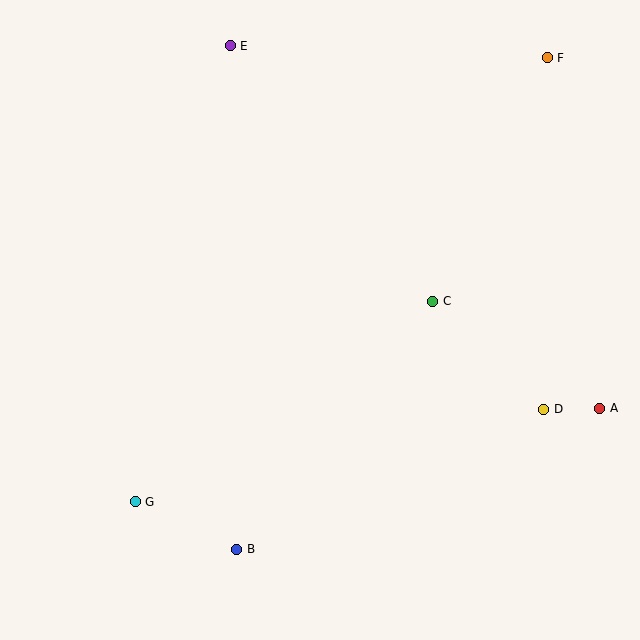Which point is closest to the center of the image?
Point C at (433, 301) is closest to the center.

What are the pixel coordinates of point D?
Point D is at (544, 409).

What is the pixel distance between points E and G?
The distance between E and G is 466 pixels.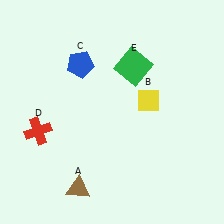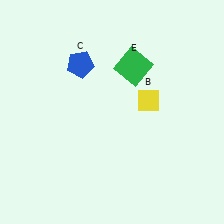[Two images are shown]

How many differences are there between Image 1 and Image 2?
There are 2 differences between the two images.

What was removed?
The brown triangle (A), the red cross (D) were removed in Image 2.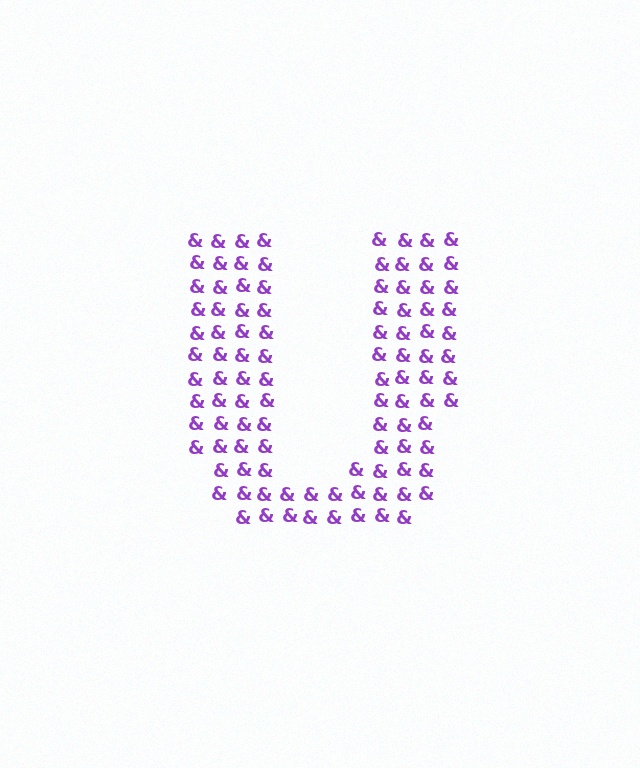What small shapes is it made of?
It is made of small ampersands.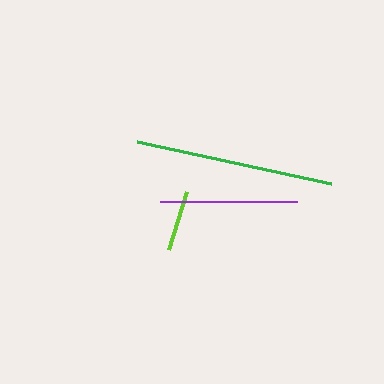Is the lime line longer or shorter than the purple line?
The purple line is longer than the lime line.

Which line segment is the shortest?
The lime line is the shortest at approximately 61 pixels.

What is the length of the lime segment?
The lime segment is approximately 61 pixels long.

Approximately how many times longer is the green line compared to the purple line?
The green line is approximately 1.4 times the length of the purple line.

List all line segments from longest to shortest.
From longest to shortest: green, purple, lime.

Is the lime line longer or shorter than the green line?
The green line is longer than the lime line.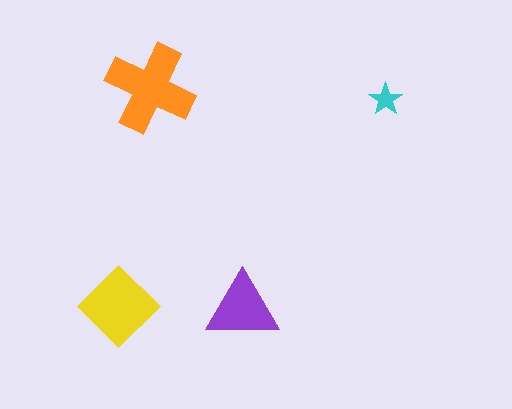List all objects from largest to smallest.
The orange cross, the yellow diamond, the purple triangle, the cyan star.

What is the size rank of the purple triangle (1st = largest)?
3rd.